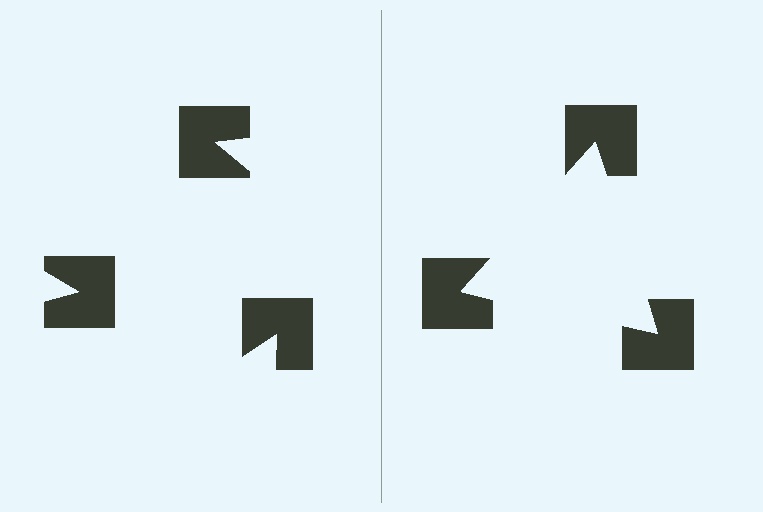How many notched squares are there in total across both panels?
6 — 3 on each side.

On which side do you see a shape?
An illusory triangle appears on the right side. On the left side the wedge cuts are rotated, so no coherent shape forms.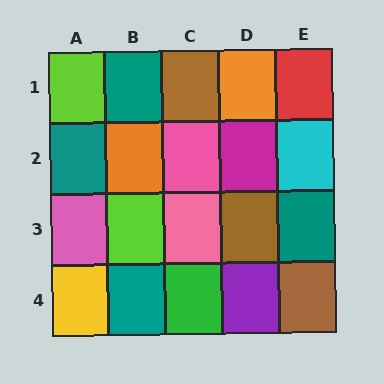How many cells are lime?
2 cells are lime.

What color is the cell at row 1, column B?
Teal.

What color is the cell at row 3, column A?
Pink.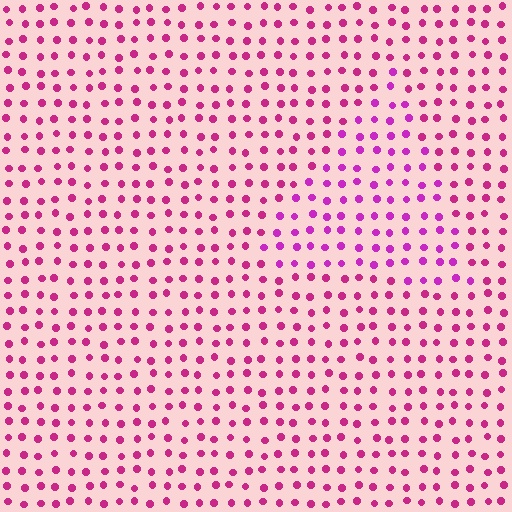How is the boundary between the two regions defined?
The boundary is defined purely by a slight shift in hue (about 23 degrees). Spacing, size, and orientation are identical on both sides.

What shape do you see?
I see a triangle.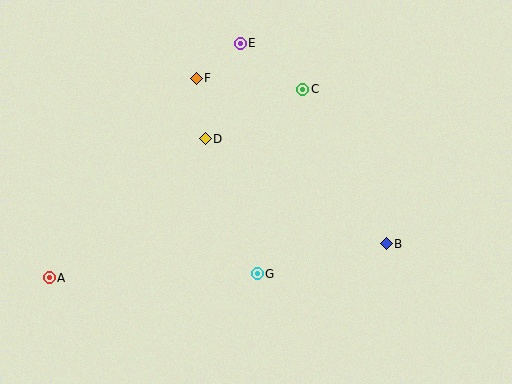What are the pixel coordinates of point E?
Point E is at (240, 43).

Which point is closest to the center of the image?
Point D at (205, 139) is closest to the center.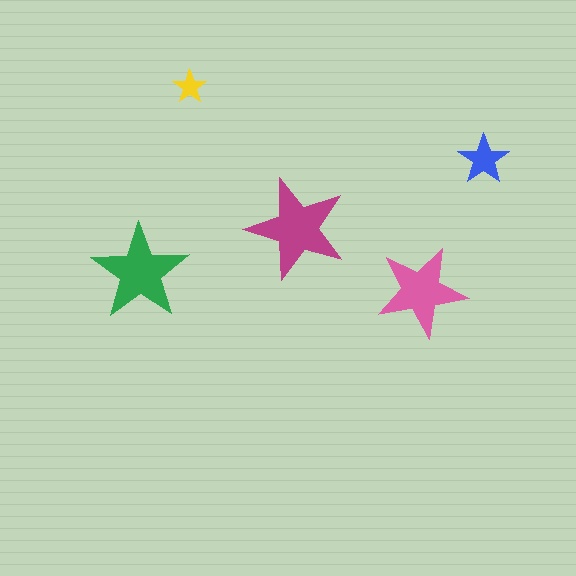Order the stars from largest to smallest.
the magenta one, the green one, the pink one, the blue one, the yellow one.